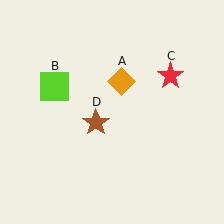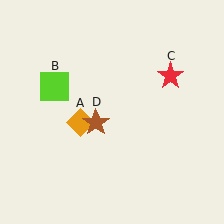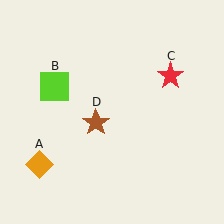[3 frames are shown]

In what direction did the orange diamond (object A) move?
The orange diamond (object A) moved down and to the left.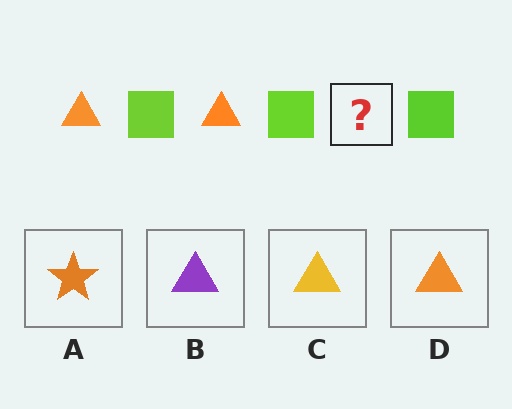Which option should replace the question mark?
Option D.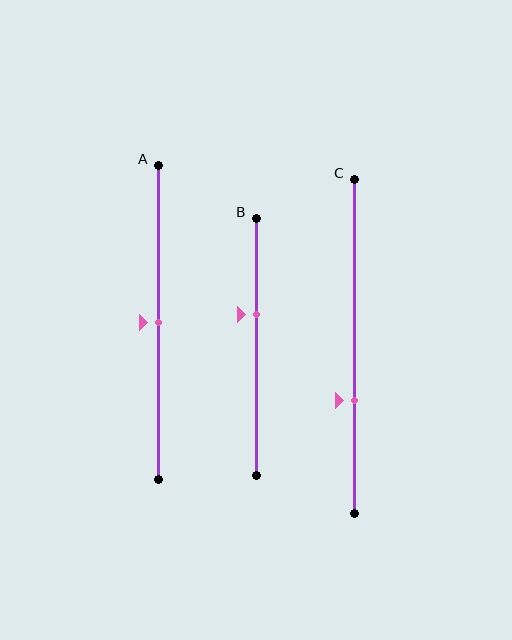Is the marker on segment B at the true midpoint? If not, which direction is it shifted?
No, the marker on segment B is shifted upward by about 13% of the segment length.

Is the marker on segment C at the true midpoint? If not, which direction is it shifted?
No, the marker on segment C is shifted downward by about 16% of the segment length.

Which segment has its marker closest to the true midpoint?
Segment A has its marker closest to the true midpoint.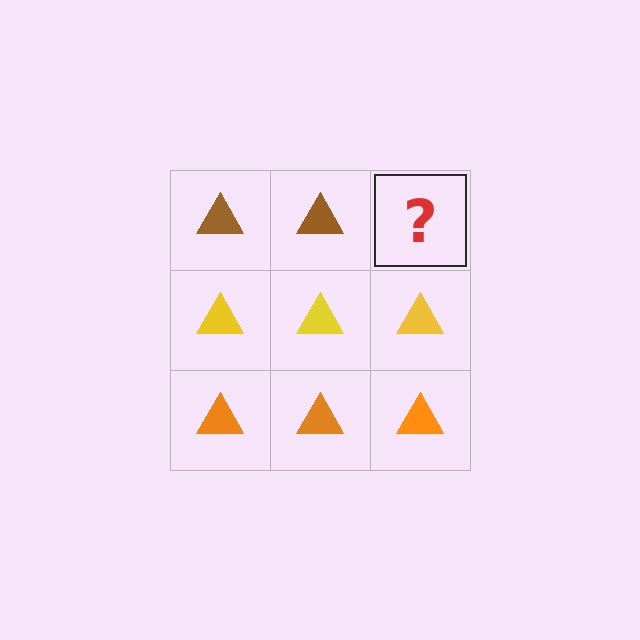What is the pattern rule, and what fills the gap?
The rule is that each row has a consistent color. The gap should be filled with a brown triangle.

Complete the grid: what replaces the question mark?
The question mark should be replaced with a brown triangle.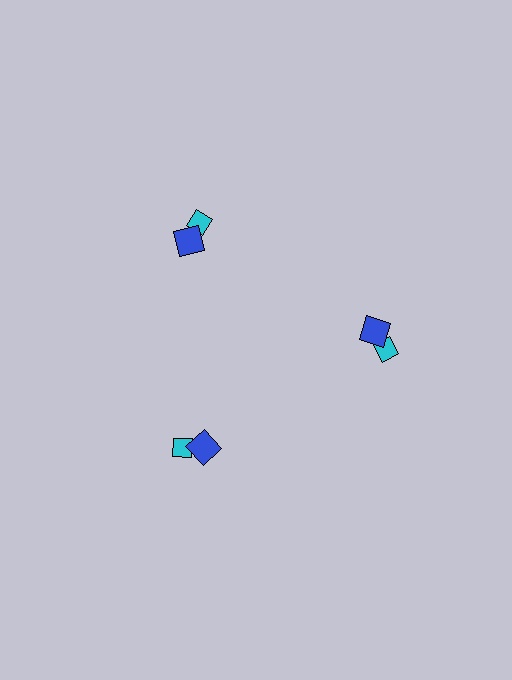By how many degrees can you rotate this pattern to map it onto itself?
The pattern maps onto itself every 120 degrees of rotation.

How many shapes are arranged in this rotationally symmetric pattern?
There are 6 shapes, arranged in 3 groups of 2.